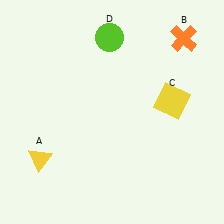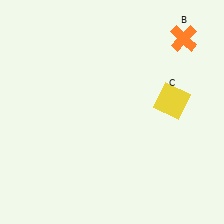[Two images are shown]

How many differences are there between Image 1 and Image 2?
There are 2 differences between the two images.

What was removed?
The yellow triangle (A), the lime circle (D) were removed in Image 2.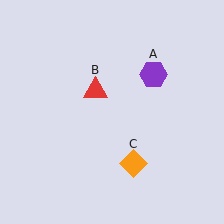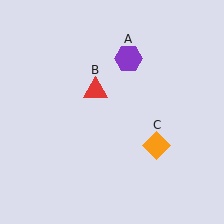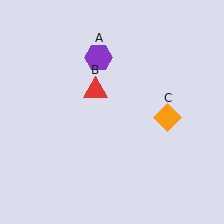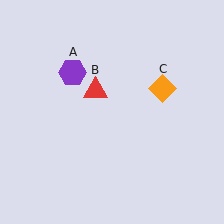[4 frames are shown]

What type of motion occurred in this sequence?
The purple hexagon (object A), orange diamond (object C) rotated counterclockwise around the center of the scene.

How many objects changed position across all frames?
2 objects changed position: purple hexagon (object A), orange diamond (object C).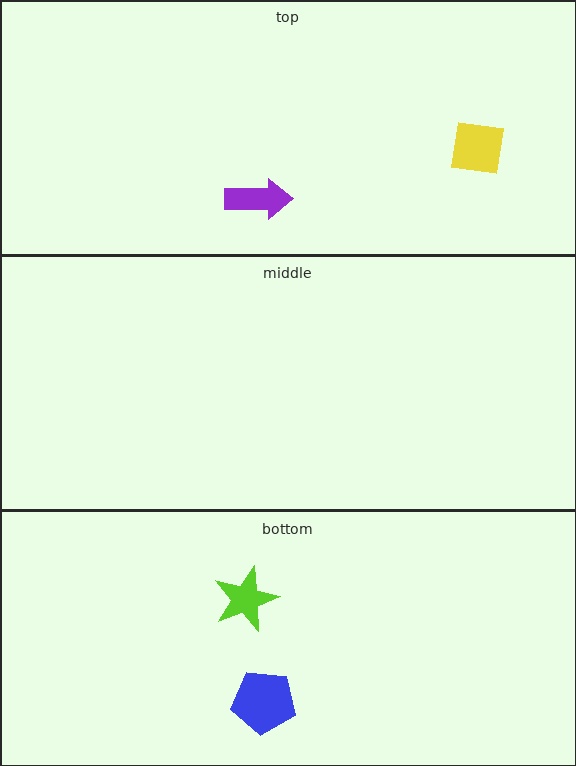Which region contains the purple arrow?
The top region.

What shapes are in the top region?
The yellow square, the purple arrow.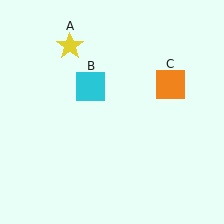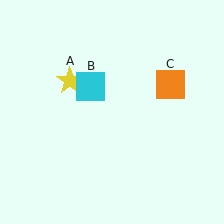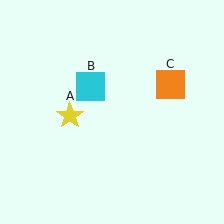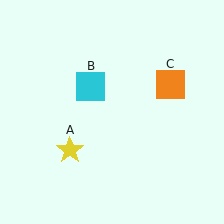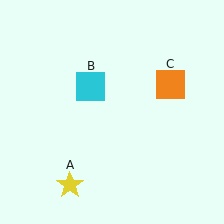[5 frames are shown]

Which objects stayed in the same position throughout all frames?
Cyan square (object B) and orange square (object C) remained stationary.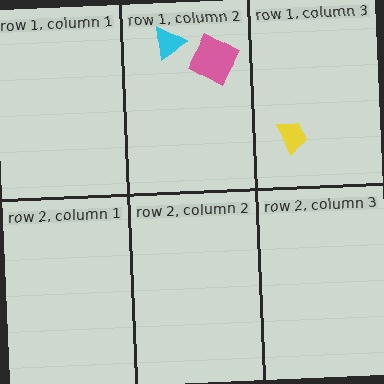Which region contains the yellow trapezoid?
The row 1, column 3 region.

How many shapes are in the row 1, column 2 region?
2.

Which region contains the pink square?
The row 1, column 2 region.